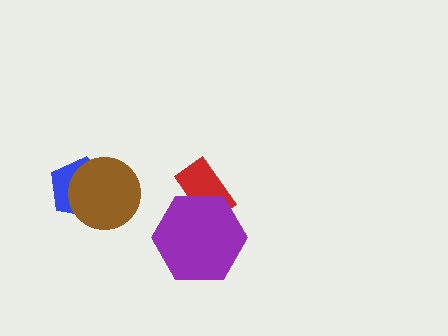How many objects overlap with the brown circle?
1 object overlaps with the brown circle.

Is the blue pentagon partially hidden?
Yes, it is partially covered by another shape.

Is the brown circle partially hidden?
No, no other shape covers it.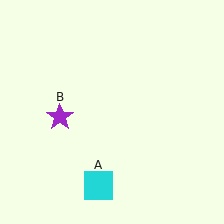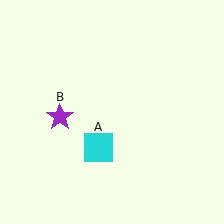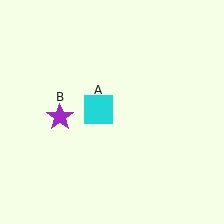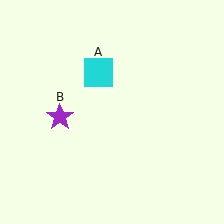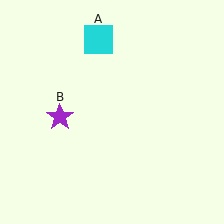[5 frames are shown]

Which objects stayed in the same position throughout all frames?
Purple star (object B) remained stationary.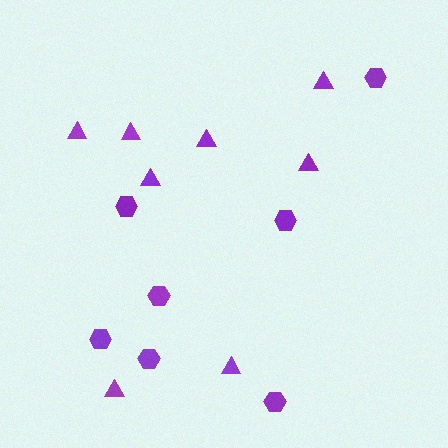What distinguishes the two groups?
There are 2 groups: one group of triangles (8) and one group of hexagons (7).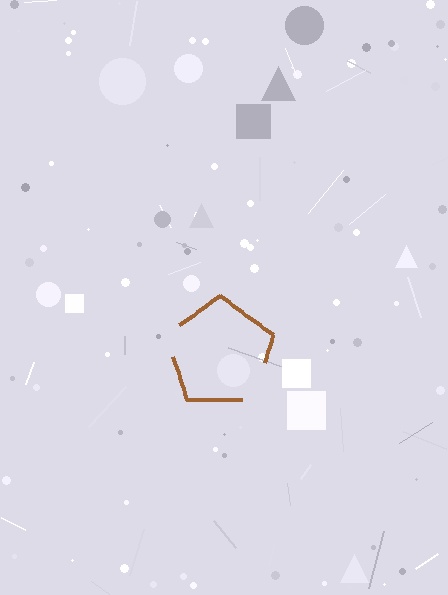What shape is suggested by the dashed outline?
The dashed outline suggests a pentagon.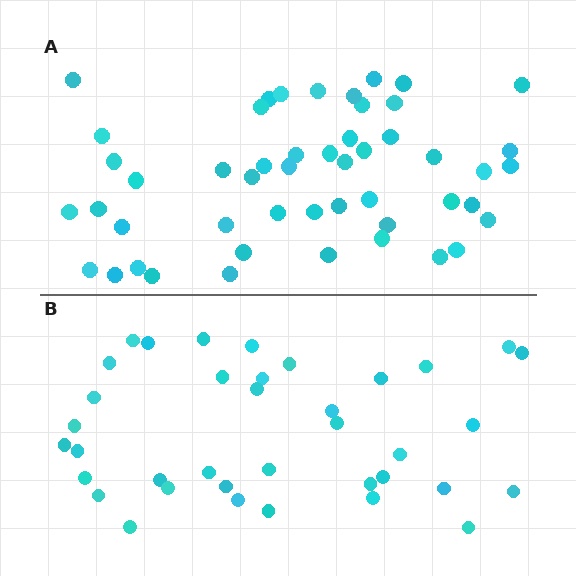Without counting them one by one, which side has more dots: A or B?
Region A (the top region) has more dots.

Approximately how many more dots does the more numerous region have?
Region A has approximately 15 more dots than region B.